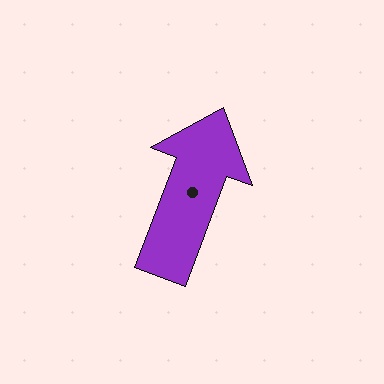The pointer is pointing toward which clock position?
Roughly 1 o'clock.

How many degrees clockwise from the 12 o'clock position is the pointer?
Approximately 21 degrees.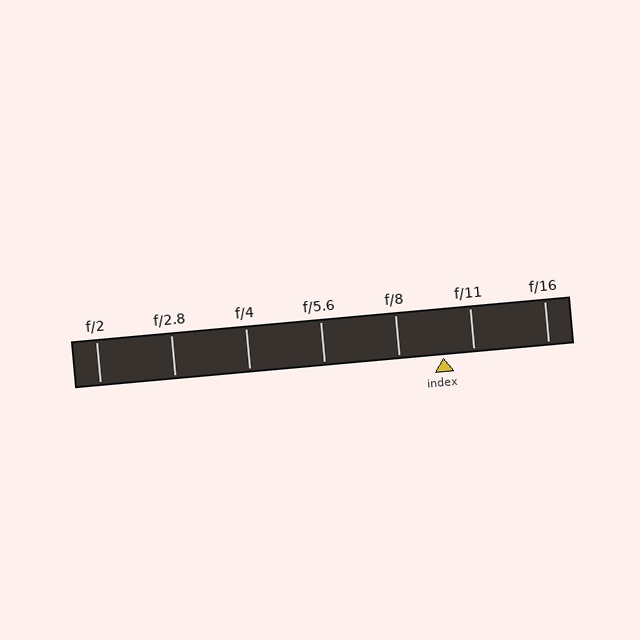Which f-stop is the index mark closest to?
The index mark is closest to f/11.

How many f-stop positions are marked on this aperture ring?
There are 7 f-stop positions marked.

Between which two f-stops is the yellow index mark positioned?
The index mark is between f/8 and f/11.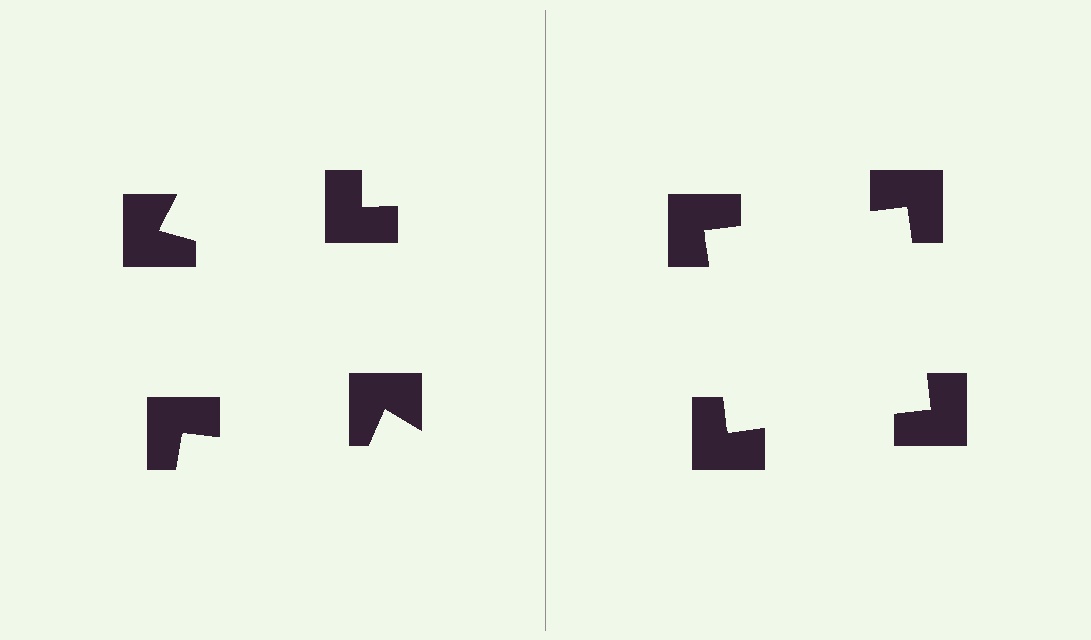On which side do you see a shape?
An illusory square appears on the right side. On the left side the wedge cuts are rotated, so no coherent shape forms.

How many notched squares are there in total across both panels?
8 — 4 on each side.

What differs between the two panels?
The notched squares are positioned identically on both sides; only the wedge orientations differ. On the right they align to a square; on the left they are misaligned.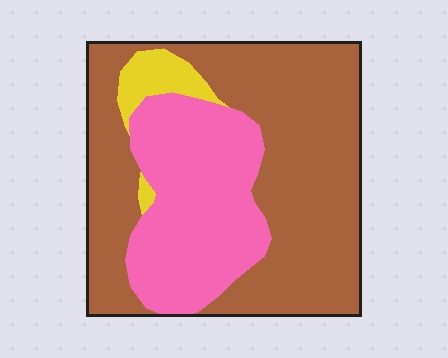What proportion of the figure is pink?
Pink takes up about one third (1/3) of the figure.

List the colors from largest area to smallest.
From largest to smallest: brown, pink, yellow.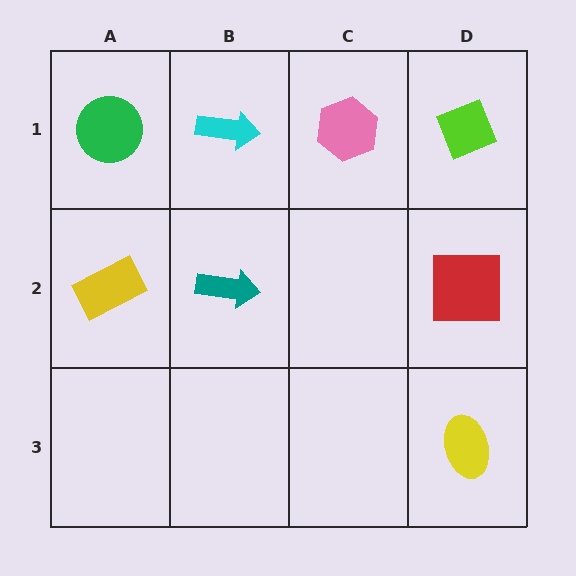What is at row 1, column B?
A cyan arrow.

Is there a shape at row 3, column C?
No, that cell is empty.